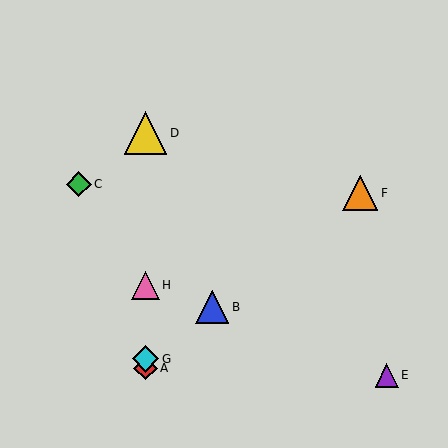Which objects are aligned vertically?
Objects A, D, G, H are aligned vertically.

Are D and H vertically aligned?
Yes, both are at x≈146.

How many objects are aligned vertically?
4 objects (A, D, G, H) are aligned vertically.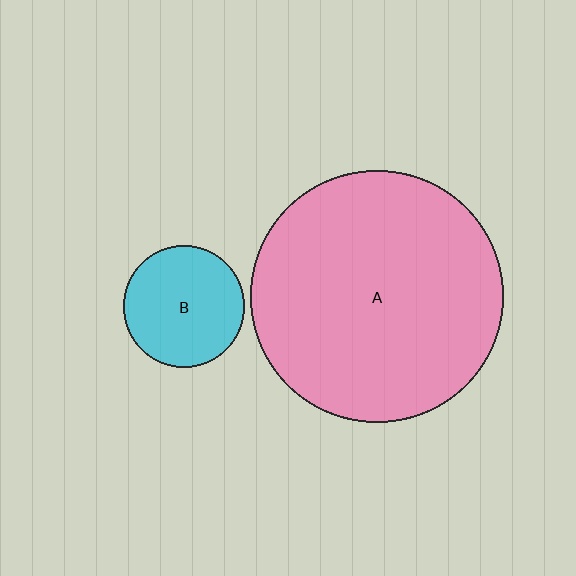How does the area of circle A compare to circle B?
Approximately 4.3 times.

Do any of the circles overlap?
No, none of the circles overlap.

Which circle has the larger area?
Circle A (pink).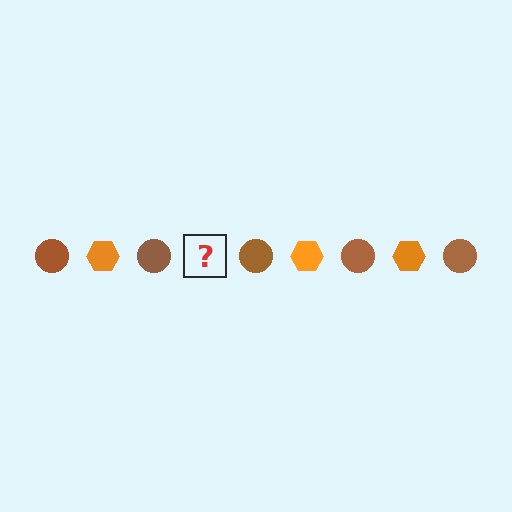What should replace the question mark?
The question mark should be replaced with an orange hexagon.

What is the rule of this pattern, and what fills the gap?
The rule is that the pattern alternates between brown circle and orange hexagon. The gap should be filled with an orange hexagon.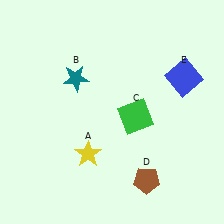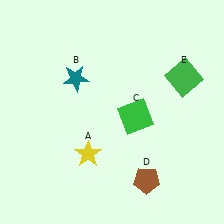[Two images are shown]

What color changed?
The square (E) changed from blue in Image 1 to green in Image 2.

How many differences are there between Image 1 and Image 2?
There is 1 difference between the two images.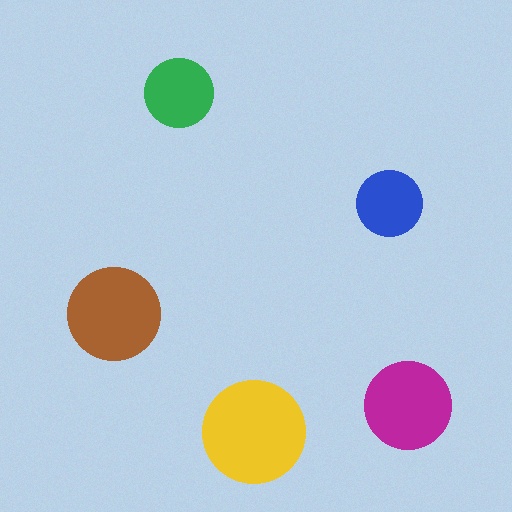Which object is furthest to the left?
The brown circle is leftmost.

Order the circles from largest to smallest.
the yellow one, the brown one, the magenta one, the green one, the blue one.